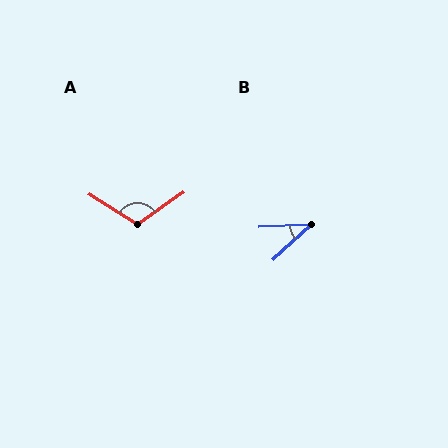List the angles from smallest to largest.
B (40°), A (113°).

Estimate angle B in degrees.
Approximately 40 degrees.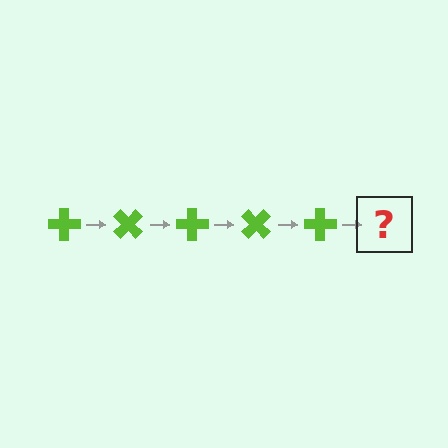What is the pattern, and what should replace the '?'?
The pattern is that the cross rotates 45 degrees each step. The '?' should be a lime cross rotated 225 degrees.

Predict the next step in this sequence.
The next step is a lime cross rotated 225 degrees.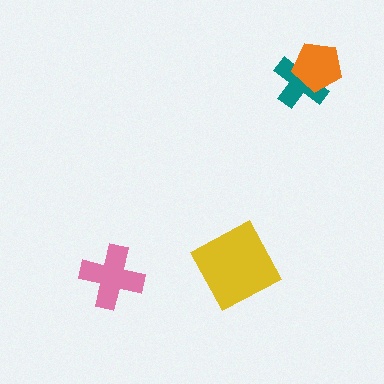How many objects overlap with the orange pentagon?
1 object overlaps with the orange pentagon.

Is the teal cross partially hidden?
Yes, it is partially covered by another shape.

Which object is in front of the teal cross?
The orange pentagon is in front of the teal cross.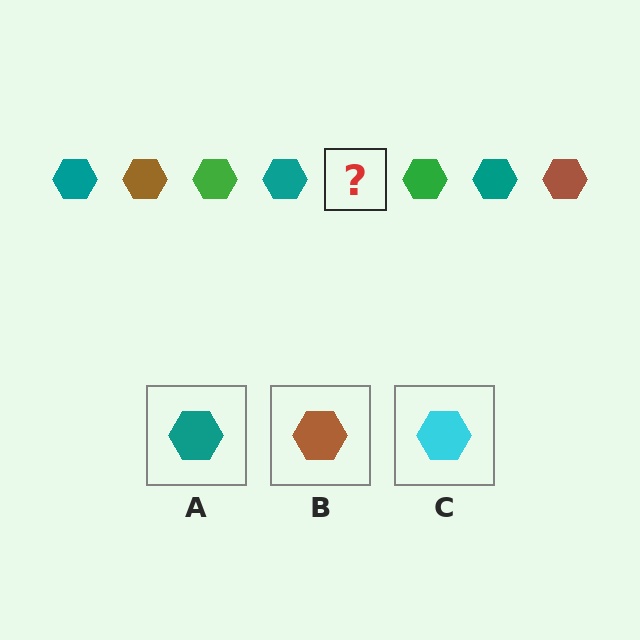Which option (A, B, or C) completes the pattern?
B.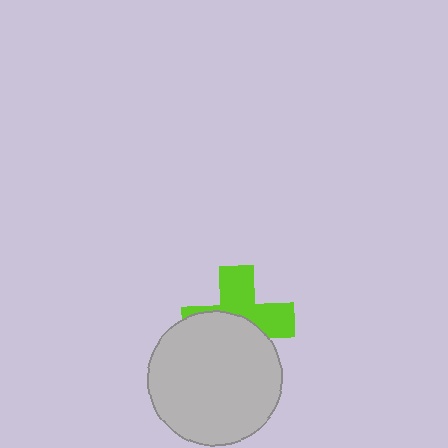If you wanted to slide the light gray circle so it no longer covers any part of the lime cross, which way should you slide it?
Slide it down — that is the most direct way to separate the two shapes.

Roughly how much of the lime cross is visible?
About half of it is visible (roughly 49%).